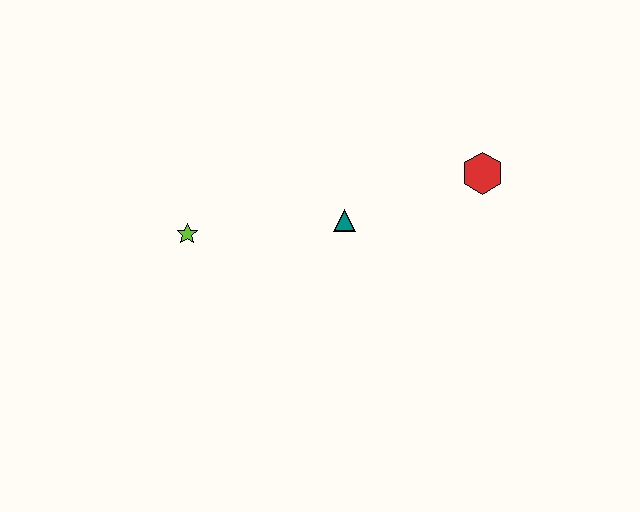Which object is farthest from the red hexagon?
The lime star is farthest from the red hexagon.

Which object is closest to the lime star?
The teal triangle is closest to the lime star.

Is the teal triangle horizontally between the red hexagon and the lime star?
Yes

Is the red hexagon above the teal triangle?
Yes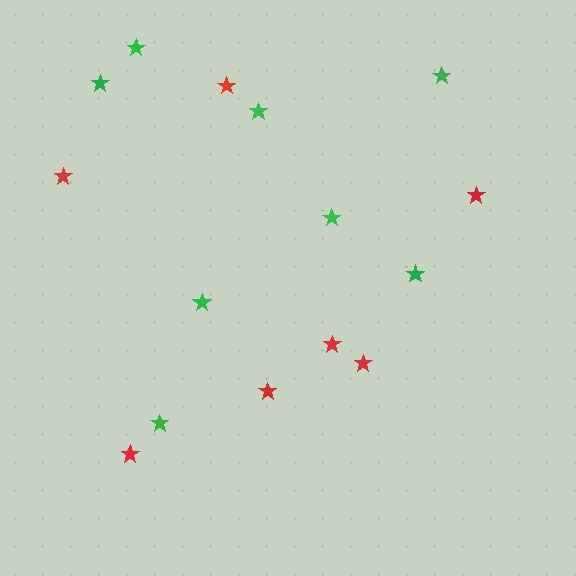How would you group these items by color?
There are 2 groups: one group of green stars (8) and one group of red stars (7).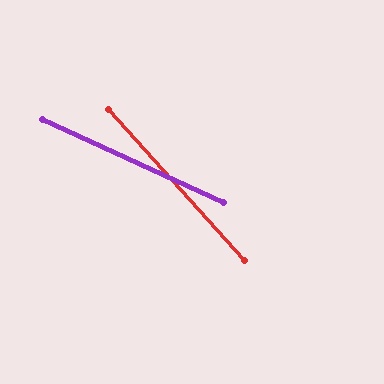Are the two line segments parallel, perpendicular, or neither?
Neither parallel nor perpendicular — they differ by about 23°.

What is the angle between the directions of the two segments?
Approximately 23 degrees.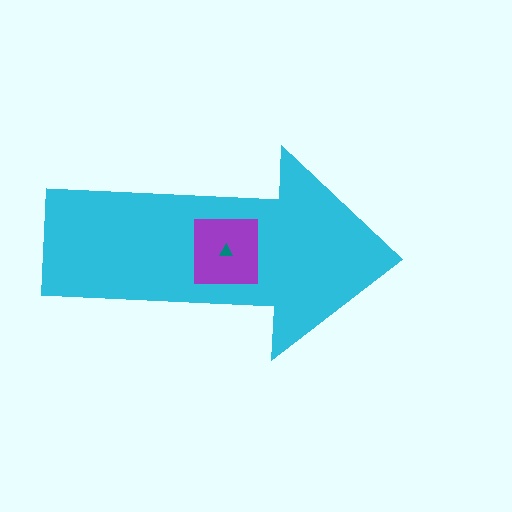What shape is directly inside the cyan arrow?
The purple square.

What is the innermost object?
The teal triangle.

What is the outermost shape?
The cyan arrow.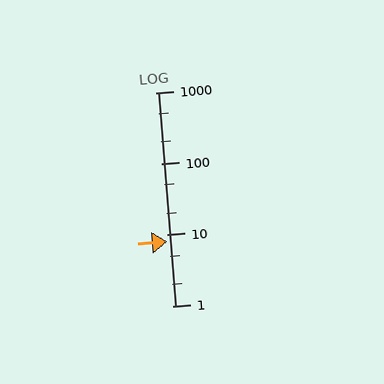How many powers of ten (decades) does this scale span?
The scale spans 3 decades, from 1 to 1000.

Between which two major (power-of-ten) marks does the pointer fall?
The pointer is between 1 and 10.